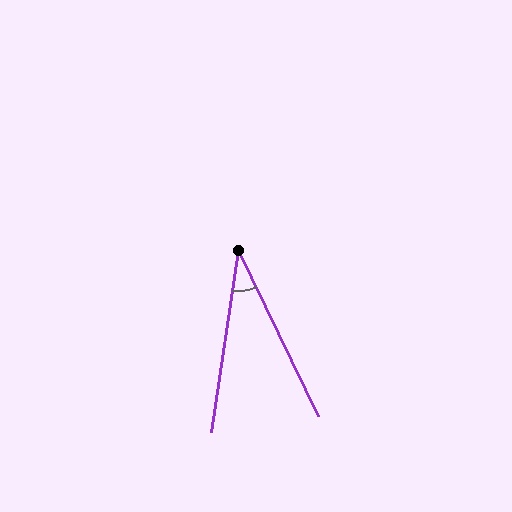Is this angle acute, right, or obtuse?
It is acute.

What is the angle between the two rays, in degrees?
Approximately 34 degrees.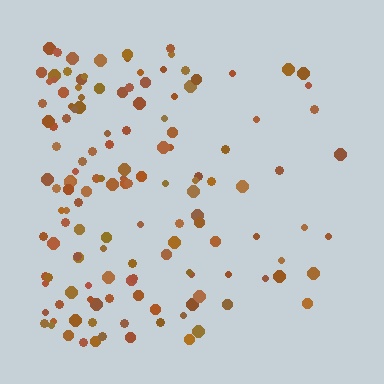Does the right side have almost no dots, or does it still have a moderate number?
Still a moderate number, just noticeably fewer than the left.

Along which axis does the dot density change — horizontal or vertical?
Horizontal.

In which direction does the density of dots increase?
From right to left, with the left side densest.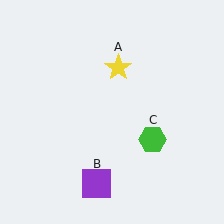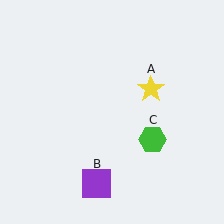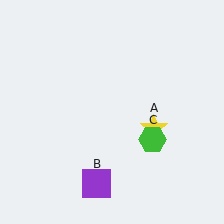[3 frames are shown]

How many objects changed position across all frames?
1 object changed position: yellow star (object A).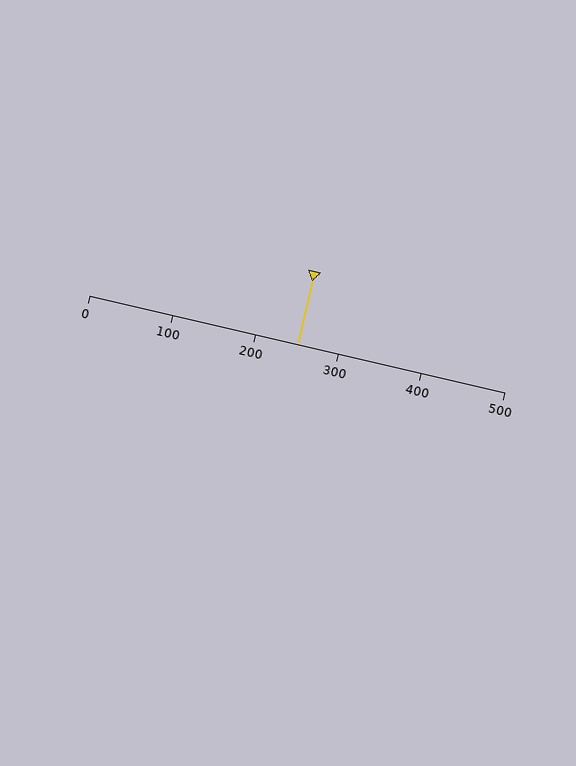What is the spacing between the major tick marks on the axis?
The major ticks are spaced 100 apart.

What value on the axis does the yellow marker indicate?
The marker indicates approximately 250.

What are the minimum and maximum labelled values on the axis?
The axis runs from 0 to 500.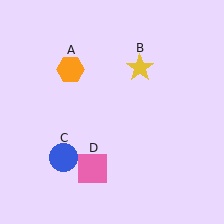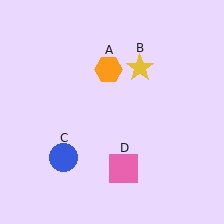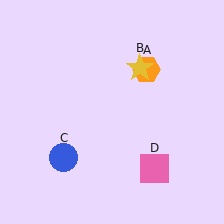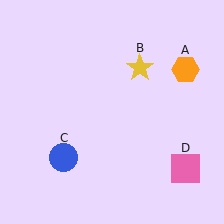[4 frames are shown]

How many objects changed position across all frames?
2 objects changed position: orange hexagon (object A), pink square (object D).